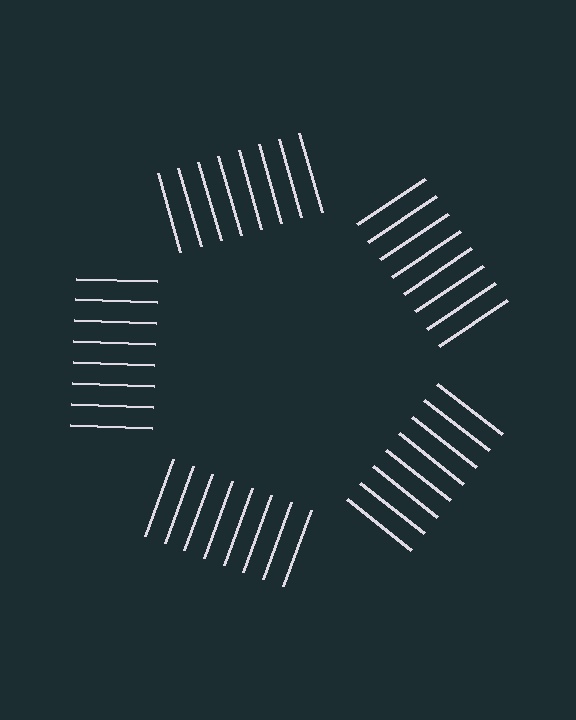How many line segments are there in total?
40 — 8 along each of the 5 edges.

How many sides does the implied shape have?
5 sides — the line-ends trace a pentagon.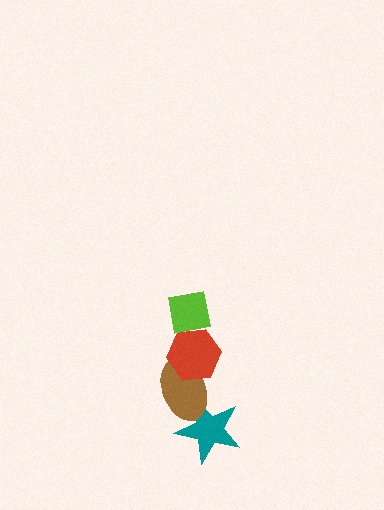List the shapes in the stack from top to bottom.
From top to bottom: the lime square, the red hexagon, the brown ellipse, the teal star.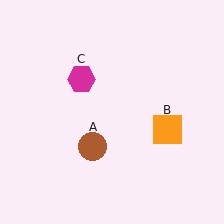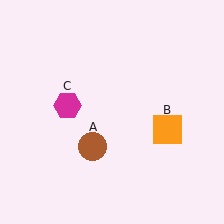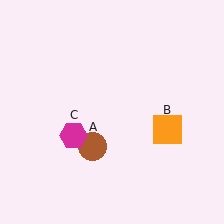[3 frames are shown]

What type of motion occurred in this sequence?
The magenta hexagon (object C) rotated counterclockwise around the center of the scene.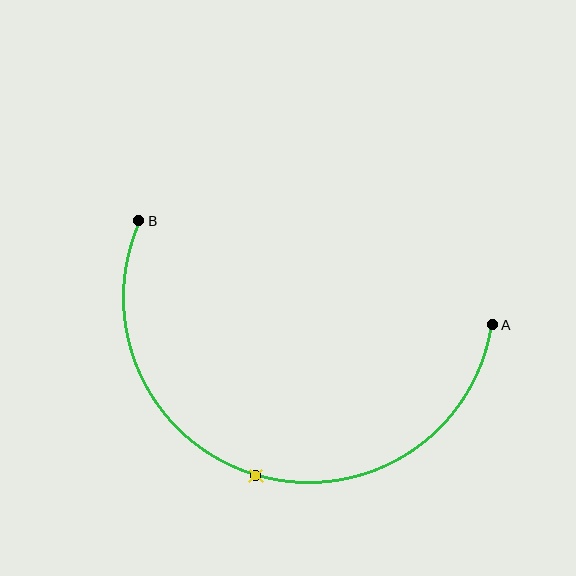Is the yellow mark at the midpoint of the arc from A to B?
Yes. The yellow mark lies on the arc at equal arc-length from both A and B — it is the arc midpoint.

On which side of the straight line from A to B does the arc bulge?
The arc bulges below the straight line connecting A and B.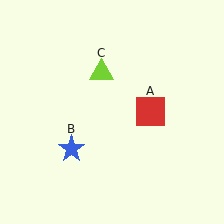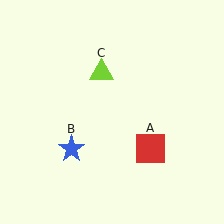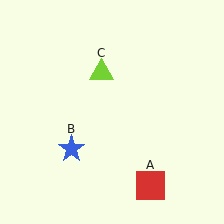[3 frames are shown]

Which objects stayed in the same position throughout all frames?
Blue star (object B) and lime triangle (object C) remained stationary.